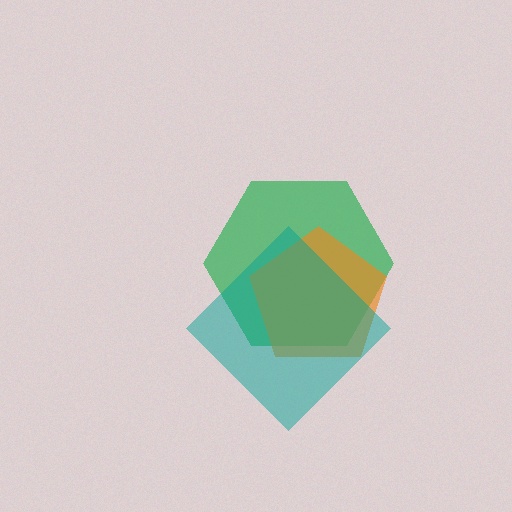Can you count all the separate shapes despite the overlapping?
Yes, there are 3 separate shapes.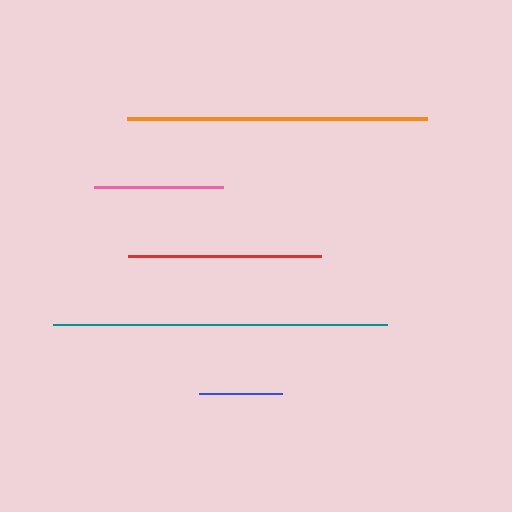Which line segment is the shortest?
The blue line is the shortest at approximately 83 pixels.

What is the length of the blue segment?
The blue segment is approximately 83 pixels long.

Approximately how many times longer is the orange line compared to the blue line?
The orange line is approximately 3.6 times the length of the blue line.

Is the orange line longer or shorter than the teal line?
The teal line is longer than the orange line.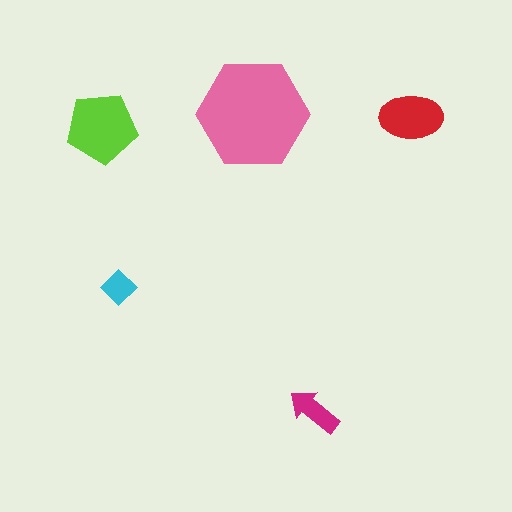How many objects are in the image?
There are 5 objects in the image.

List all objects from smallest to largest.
The cyan diamond, the magenta arrow, the red ellipse, the lime pentagon, the pink hexagon.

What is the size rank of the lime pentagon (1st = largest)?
2nd.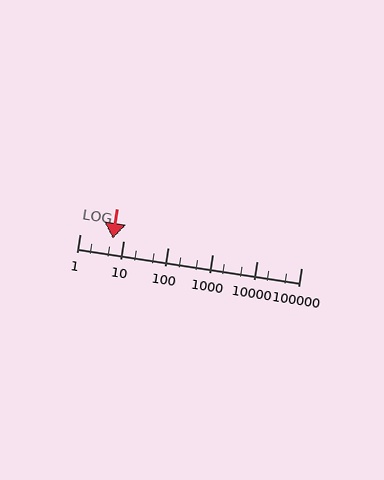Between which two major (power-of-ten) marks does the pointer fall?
The pointer is between 1 and 10.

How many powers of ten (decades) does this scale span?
The scale spans 5 decades, from 1 to 100000.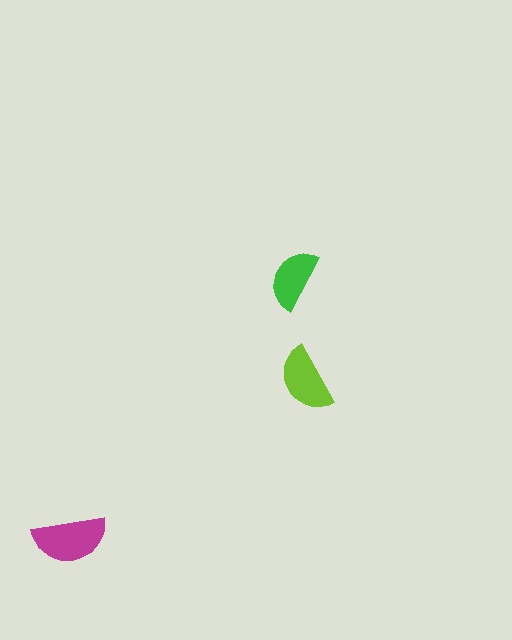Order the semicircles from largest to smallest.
the magenta one, the lime one, the green one.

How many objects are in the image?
There are 3 objects in the image.